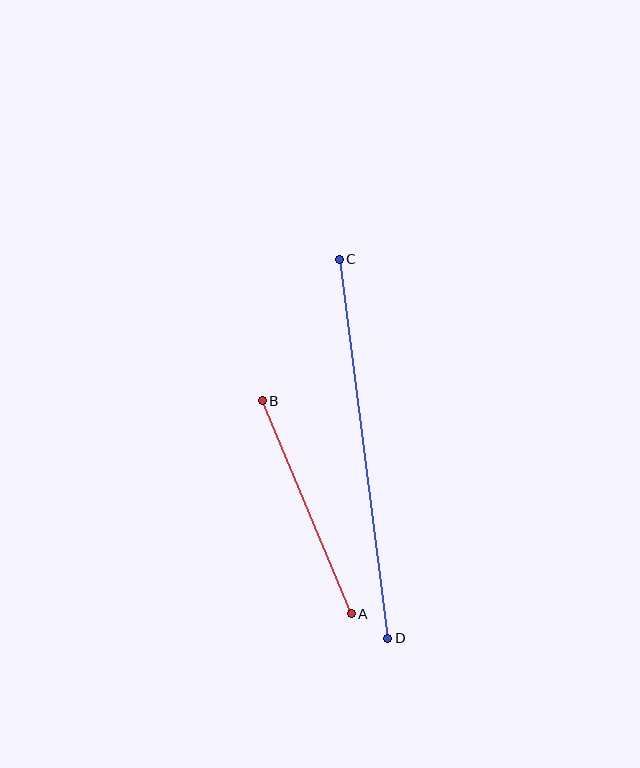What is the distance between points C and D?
The distance is approximately 382 pixels.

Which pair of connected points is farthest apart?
Points C and D are farthest apart.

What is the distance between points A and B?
The distance is approximately 231 pixels.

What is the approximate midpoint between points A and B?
The midpoint is at approximately (307, 507) pixels.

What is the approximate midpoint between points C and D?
The midpoint is at approximately (364, 449) pixels.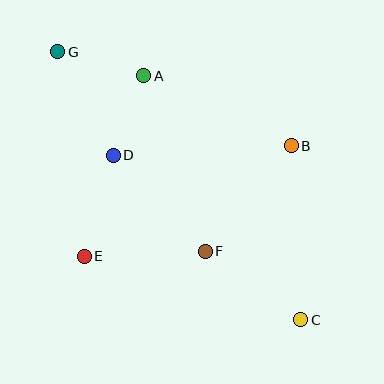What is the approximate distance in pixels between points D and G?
The distance between D and G is approximately 118 pixels.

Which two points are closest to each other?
Points A and D are closest to each other.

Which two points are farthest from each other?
Points C and G are farthest from each other.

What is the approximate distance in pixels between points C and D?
The distance between C and D is approximately 249 pixels.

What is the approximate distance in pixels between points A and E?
The distance between A and E is approximately 190 pixels.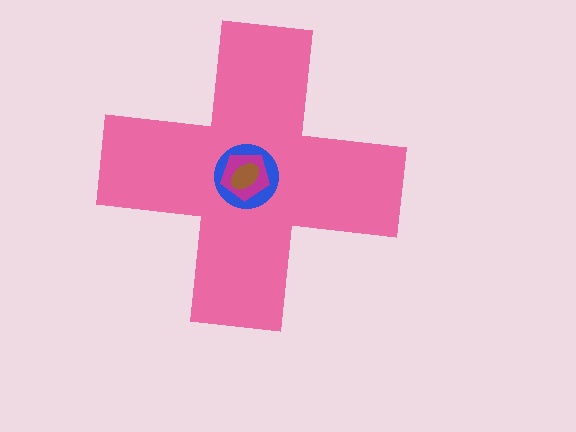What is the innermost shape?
The brown ellipse.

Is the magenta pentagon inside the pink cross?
Yes.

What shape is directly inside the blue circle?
The magenta pentagon.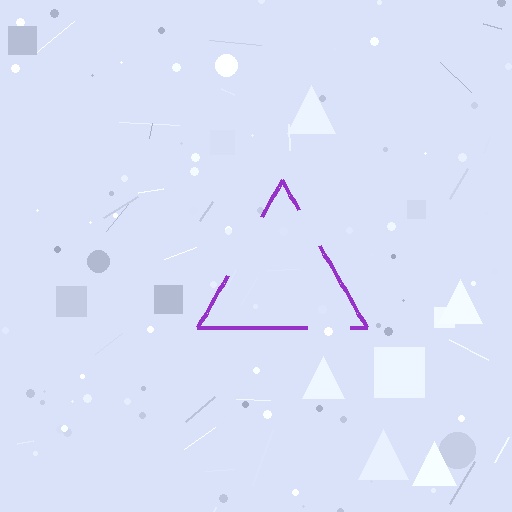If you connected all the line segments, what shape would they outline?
They would outline a triangle.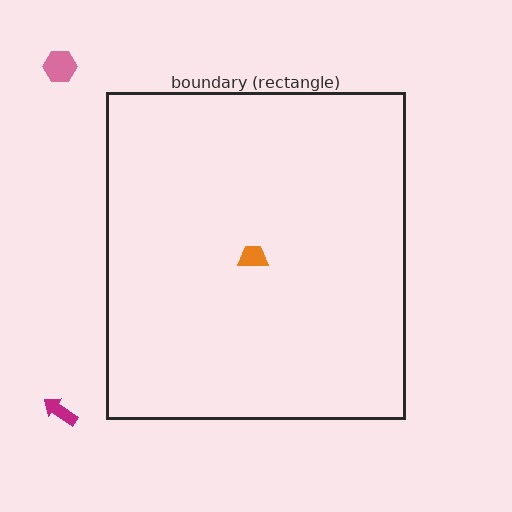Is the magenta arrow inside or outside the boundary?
Outside.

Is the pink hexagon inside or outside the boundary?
Outside.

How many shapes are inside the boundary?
1 inside, 2 outside.